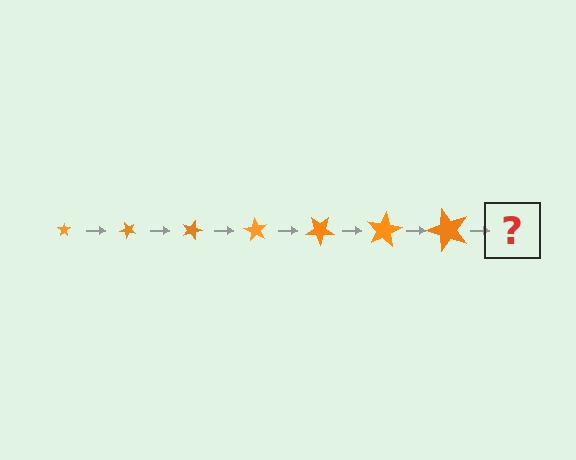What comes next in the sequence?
The next element should be a star, larger than the previous one and rotated 315 degrees from the start.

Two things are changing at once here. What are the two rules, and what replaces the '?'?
The two rules are that the star grows larger each step and it rotates 45 degrees each step. The '?' should be a star, larger than the previous one and rotated 315 degrees from the start.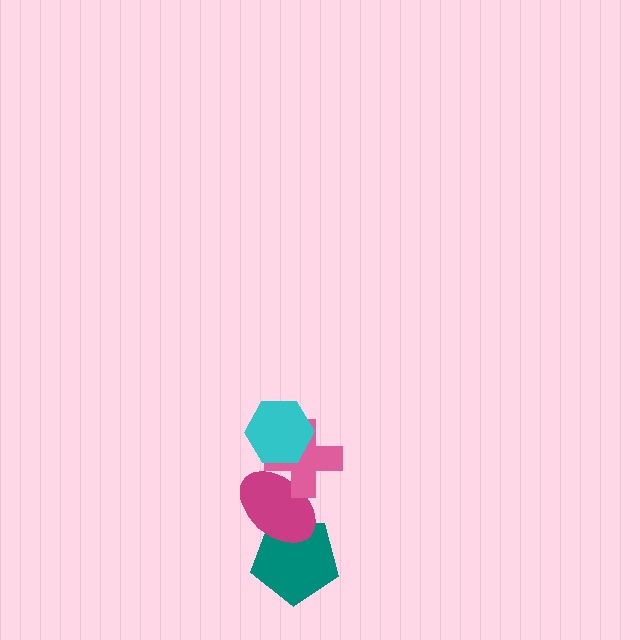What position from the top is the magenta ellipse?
The magenta ellipse is 3rd from the top.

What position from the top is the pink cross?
The pink cross is 2nd from the top.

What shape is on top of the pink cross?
The cyan hexagon is on top of the pink cross.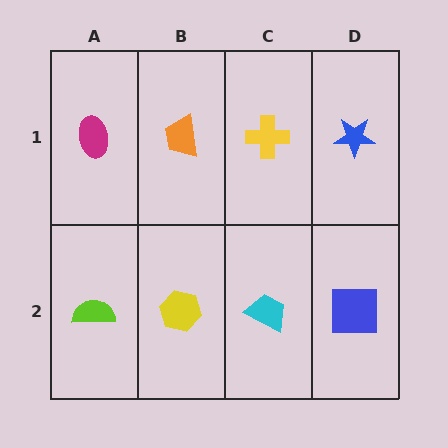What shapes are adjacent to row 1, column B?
A yellow hexagon (row 2, column B), a magenta ellipse (row 1, column A), a yellow cross (row 1, column C).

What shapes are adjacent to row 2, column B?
An orange trapezoid (row 1, column B), a lime semicircle (row 2, column A), a cyan trapezoid (row 2, column C).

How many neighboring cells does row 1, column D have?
2.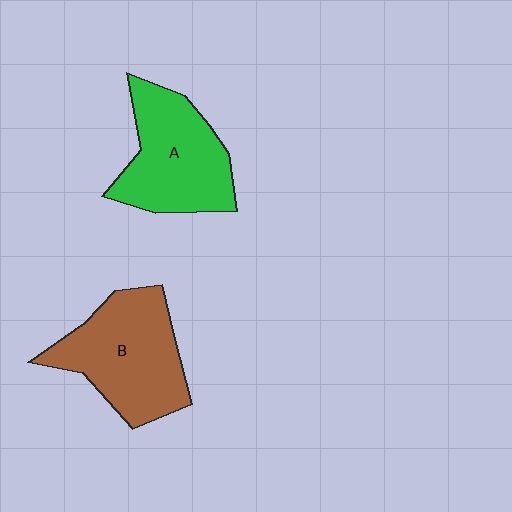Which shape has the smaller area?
Shape A (green).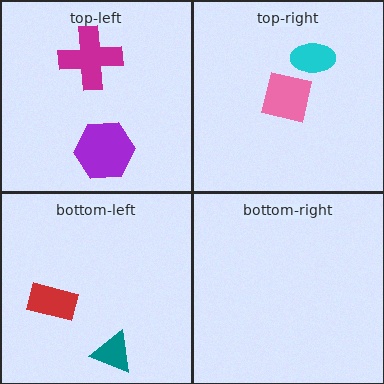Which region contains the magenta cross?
The top-left region.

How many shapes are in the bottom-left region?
2.